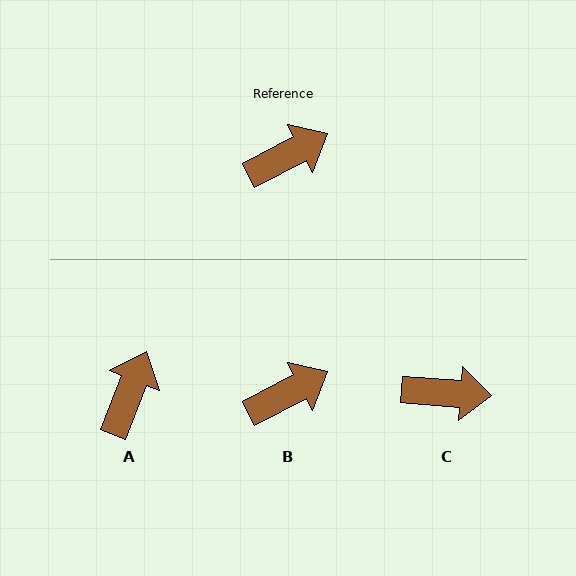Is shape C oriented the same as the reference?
No, it is off by about 32 degrees.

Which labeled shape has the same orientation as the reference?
B.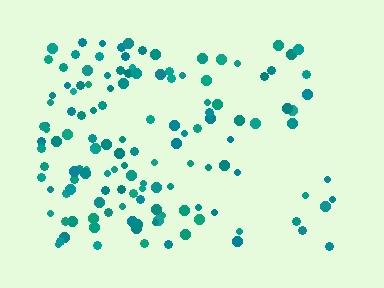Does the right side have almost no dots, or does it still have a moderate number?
Still a moderate number, just noticeably fewer than the left.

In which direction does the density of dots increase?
From right to left, with the left side densest.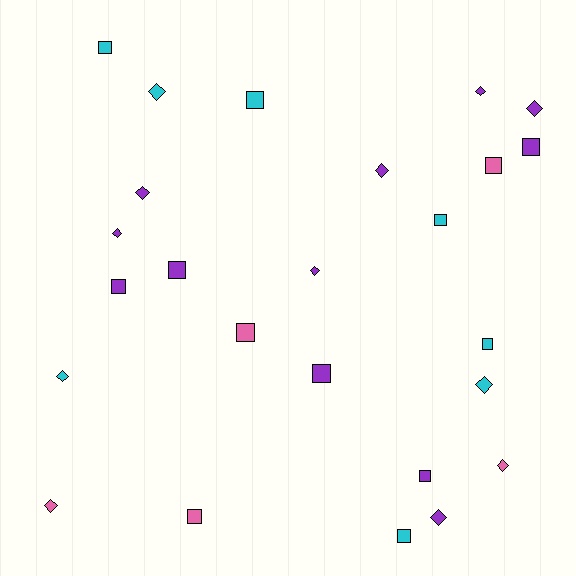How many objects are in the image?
There are 25 objects.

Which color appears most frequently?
Purple, with 12 objects.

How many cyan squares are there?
There are 5 cyan squares.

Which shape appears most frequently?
Square, with 13 objects.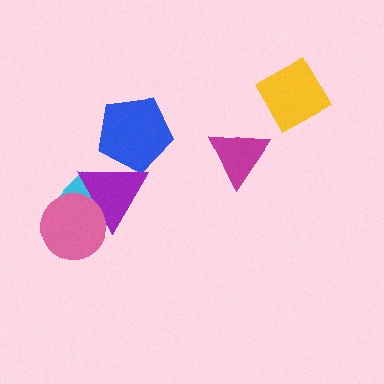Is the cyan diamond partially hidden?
Yes, it is partially covered by another shape.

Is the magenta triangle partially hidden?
No, no other shape covers it.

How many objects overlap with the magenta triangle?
0 objects overlap with the magenta triangle.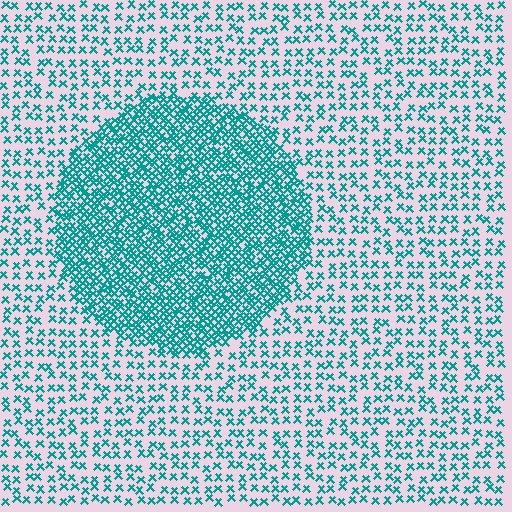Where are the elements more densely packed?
The elements are more densely packed inside the circle boundary.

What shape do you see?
I see a circle.